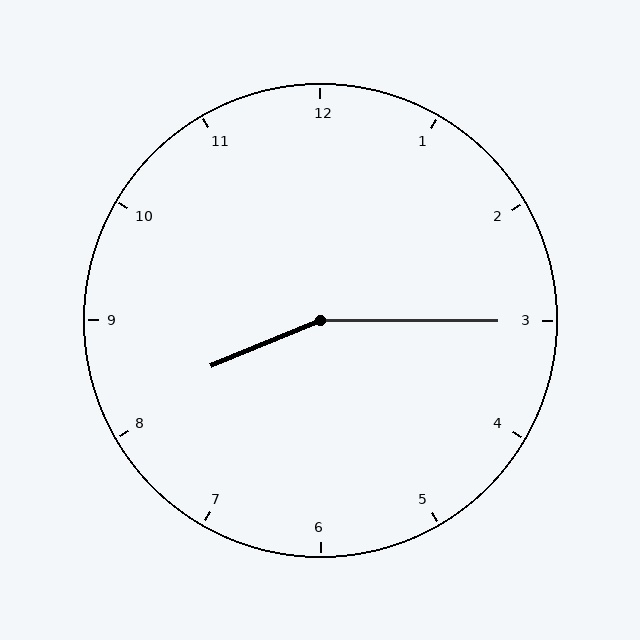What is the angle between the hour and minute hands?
Approximately 158 degrees.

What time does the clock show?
8:15.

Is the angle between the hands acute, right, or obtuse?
It is obtuse.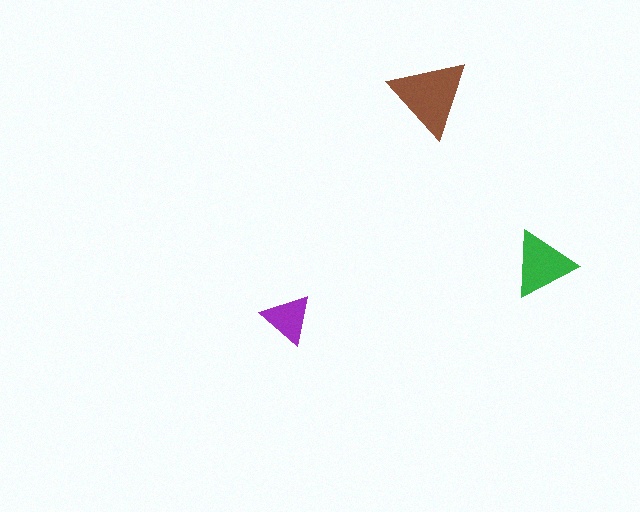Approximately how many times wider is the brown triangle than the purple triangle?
About 1.5 times wider.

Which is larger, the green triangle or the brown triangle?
The brown one.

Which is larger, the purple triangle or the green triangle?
The green one.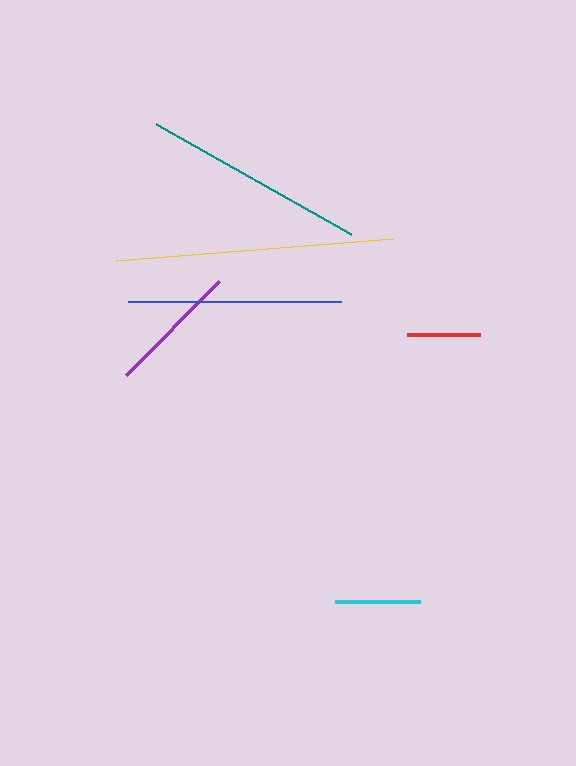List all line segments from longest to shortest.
From longest to shortest: yellow, teal, blue, purple, cyan, red.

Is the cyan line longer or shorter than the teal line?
The teal line is longer than the cyan line.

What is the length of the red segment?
The red segment is approximately 73 pixels long.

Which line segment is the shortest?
The red line is the shortest at approximately 73 pixels.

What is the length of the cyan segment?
The cyan segment is approximately 85 pixels long.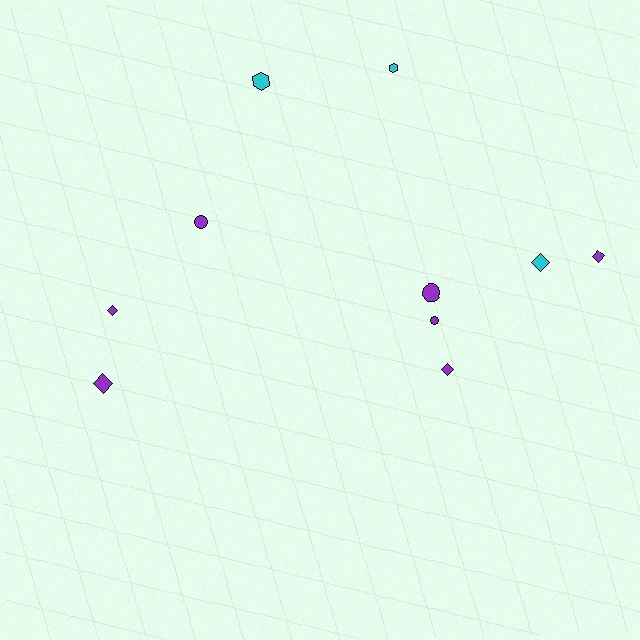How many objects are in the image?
There are 10 objects.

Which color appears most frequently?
Purple, with 7 objects.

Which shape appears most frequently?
Diamond, with 5 objects.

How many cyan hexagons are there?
There are 2 cyan hexagons.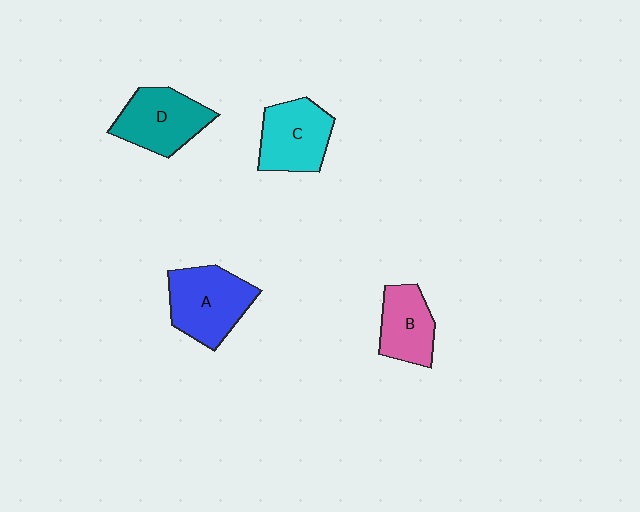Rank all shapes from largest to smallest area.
From largest to smallest: A (blue), D (teal), C (cyan), B (pink).